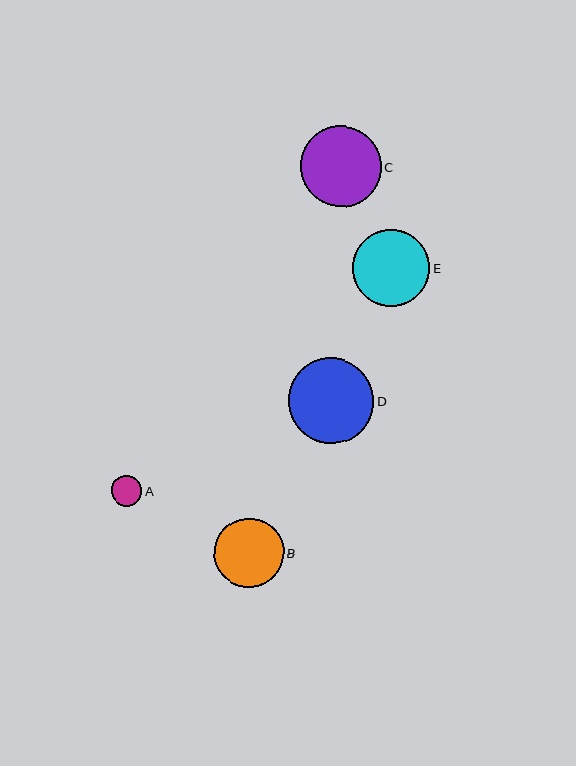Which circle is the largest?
Circle D is the largest with a size of approximately 86 pixels.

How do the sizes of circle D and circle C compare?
Circle D and circle C are approximately the same size.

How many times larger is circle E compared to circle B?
Circle E is approximately 1.1 times the size of circle B.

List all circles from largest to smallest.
From largest to smallest: D, C, E, B, A.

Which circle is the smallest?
Circle A is the smallest with a size of approximately 30 pixels.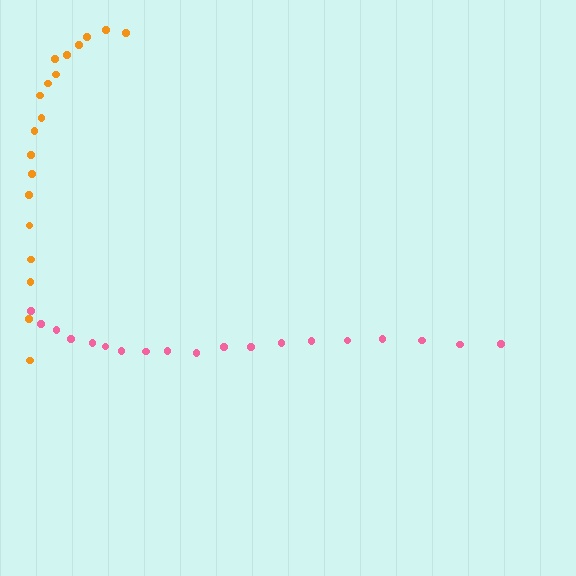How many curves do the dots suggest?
There are 2 distinct paths.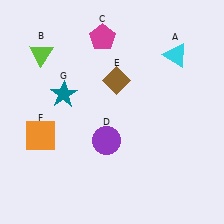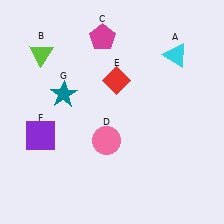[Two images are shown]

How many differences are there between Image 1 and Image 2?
There are 3 differences between the two images.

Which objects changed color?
D changed from purple to pink. E changed from brown to red. F changed from orange to purple.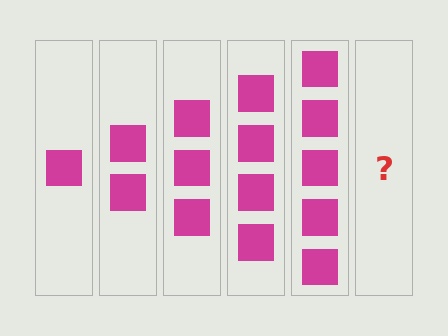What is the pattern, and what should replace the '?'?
The pattern is that each step adds one more square. The '?' should be 6 squares.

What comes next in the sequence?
The next element should be 6 squares.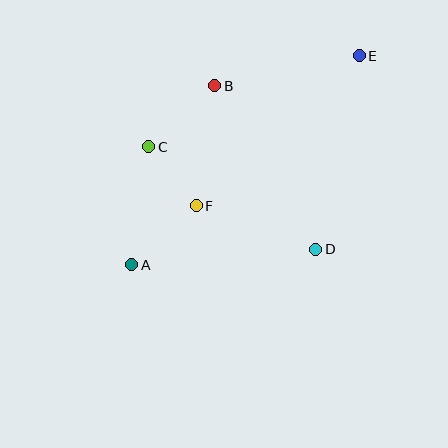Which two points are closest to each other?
Points C and F are closest to each other.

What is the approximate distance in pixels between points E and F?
The distance between E and F is approximately 222 pixels.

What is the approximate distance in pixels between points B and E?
The distance between B and E is approximately 148 pixels.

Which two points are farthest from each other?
Points A and E are farthest from each other.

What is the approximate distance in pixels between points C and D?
The distance between C and D is approximately 195 pixels.